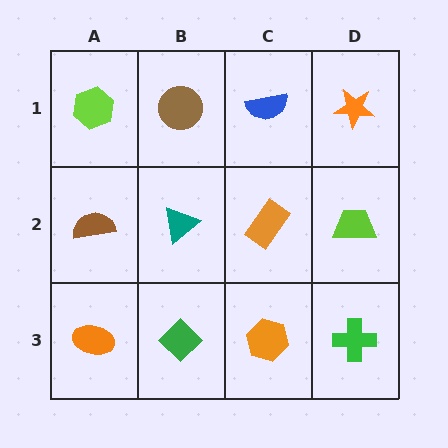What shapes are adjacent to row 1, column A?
A brown semicircle (row 2, column A), a brown circle (row 1, column B).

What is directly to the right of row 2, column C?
A lime trapezoid.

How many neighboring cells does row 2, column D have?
3.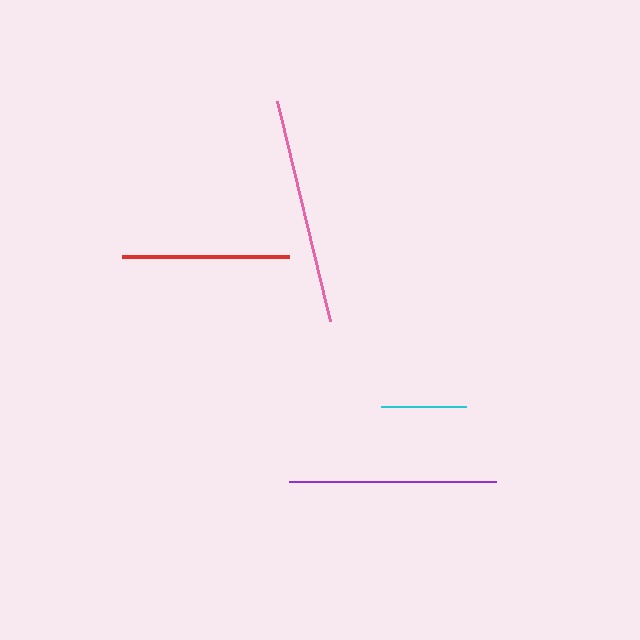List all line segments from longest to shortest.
From longest to shortest: pink, purple, red, cyan.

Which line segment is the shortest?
The cyan line is the shortest at approximately 86 pixels.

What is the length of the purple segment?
The purple segment is approximately 207 pixels long.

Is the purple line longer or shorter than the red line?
The purple line is longer than the red line.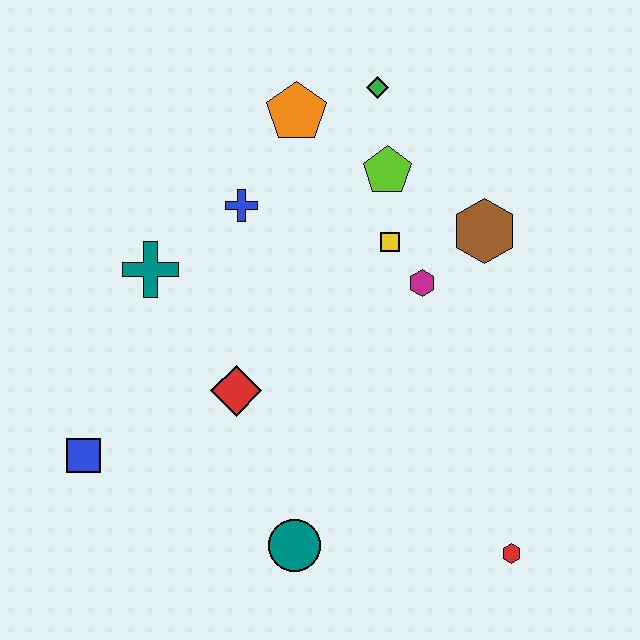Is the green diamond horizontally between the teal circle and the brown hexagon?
Yes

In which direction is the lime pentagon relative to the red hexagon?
The lime pentagon is above the red hexagon.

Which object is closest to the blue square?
The red diamond is closest to the blue square.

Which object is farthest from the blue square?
The green diamond is farthest from the blue square.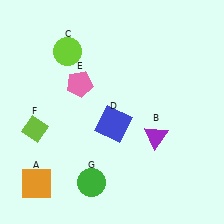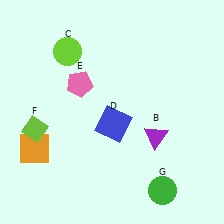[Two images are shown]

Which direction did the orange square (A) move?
The orange square (A) moved up.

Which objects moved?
The objects that moved are: the orange square (A), the green circle (G).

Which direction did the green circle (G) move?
The green circle (G) moved right.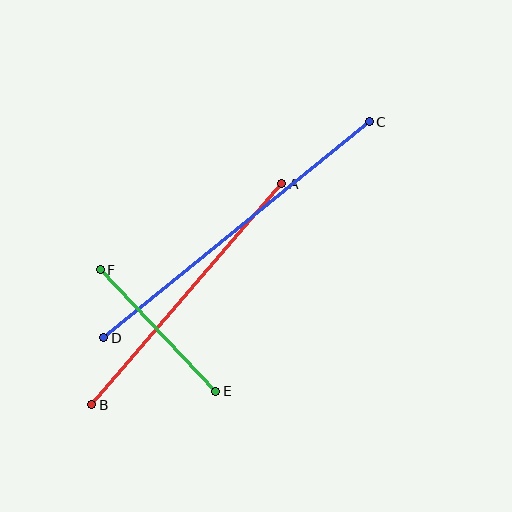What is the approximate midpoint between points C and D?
The midpoint is at approximately (236, 230) pixels.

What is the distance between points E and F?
The distance is approximately 167 pixels.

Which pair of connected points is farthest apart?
Points C and D are farthest apart.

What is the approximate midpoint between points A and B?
The midpoint is at approximately (187, 294) pixels.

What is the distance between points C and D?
The distance is approximately 342 pixels.